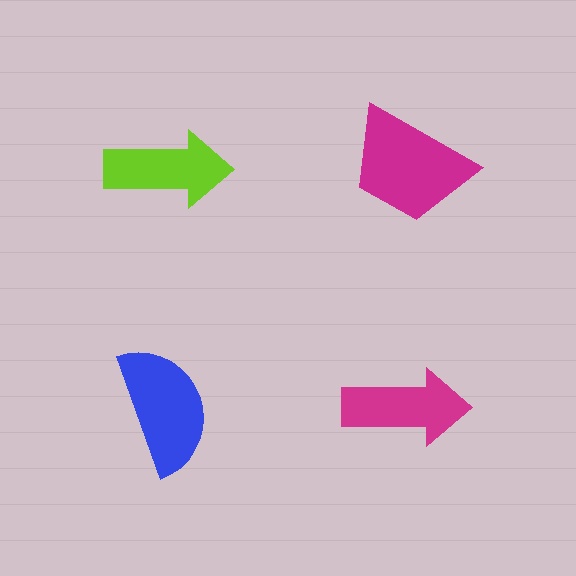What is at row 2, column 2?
A magenta arrow.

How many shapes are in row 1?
2 shapes.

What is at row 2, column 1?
A blue semicircle.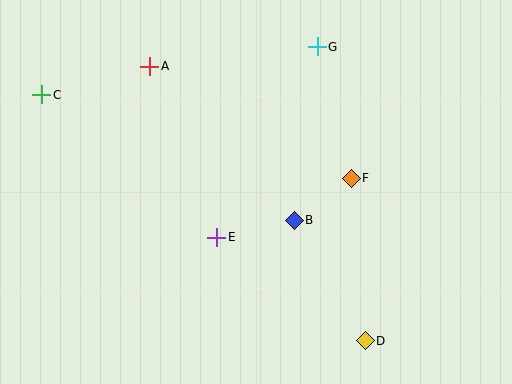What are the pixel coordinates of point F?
Point F is at (351, 178).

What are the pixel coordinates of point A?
Point A is at (150, 66).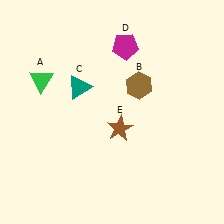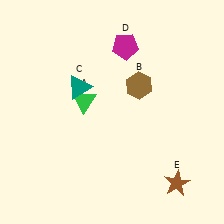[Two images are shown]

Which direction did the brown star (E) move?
The brown star (E) moved right.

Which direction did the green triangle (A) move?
The green triangle (A) moved right.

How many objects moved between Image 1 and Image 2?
2 objects moved between the two images.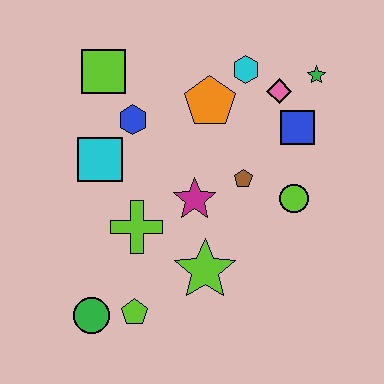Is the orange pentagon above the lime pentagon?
Yes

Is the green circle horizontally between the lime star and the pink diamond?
No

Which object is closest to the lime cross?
The magenta star is closest to the lime cross.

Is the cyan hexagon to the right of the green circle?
Yes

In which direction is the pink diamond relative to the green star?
The pink diamond is to the left of the green star.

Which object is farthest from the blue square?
The green circle is farthest from the blue square.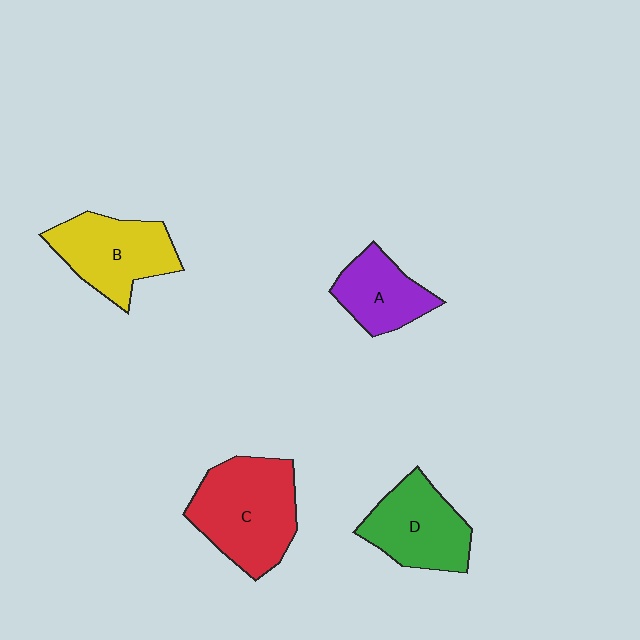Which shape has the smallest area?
Shape A (purple).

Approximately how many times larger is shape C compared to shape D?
Approximately 1.3 times.